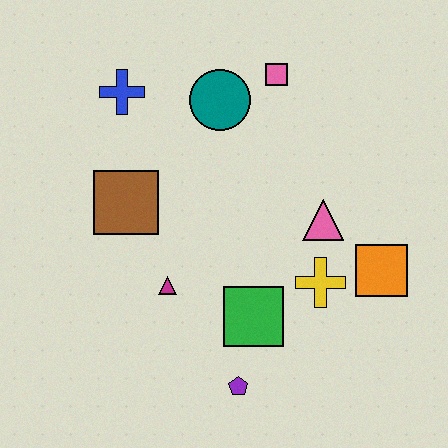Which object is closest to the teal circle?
The pink square is closest to the teal circle.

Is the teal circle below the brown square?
No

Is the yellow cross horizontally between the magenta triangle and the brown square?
No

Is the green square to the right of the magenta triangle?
Yes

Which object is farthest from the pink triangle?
The blue cross is farthest from the pink triangle.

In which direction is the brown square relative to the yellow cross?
The brown square is to the left of the yellow cross.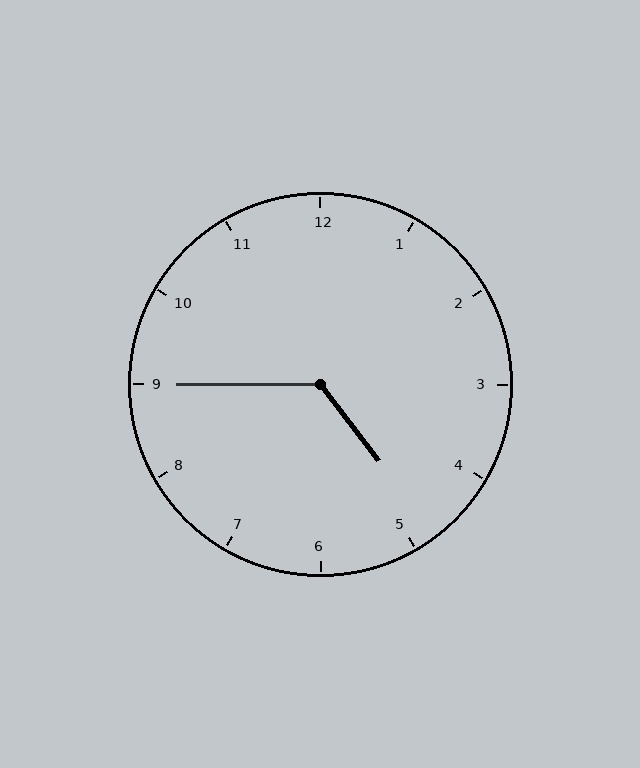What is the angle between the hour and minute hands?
Approximately 128 degrees.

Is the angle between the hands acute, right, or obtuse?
It is obtuse.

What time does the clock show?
4:45.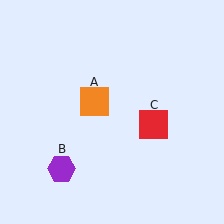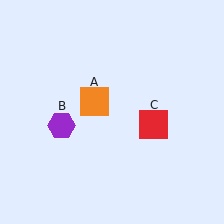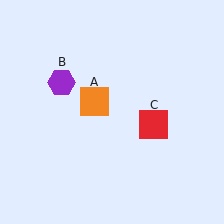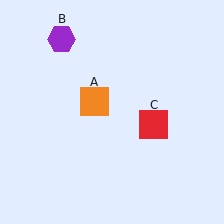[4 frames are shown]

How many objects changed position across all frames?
1 object changed position: purple hexagon (object B).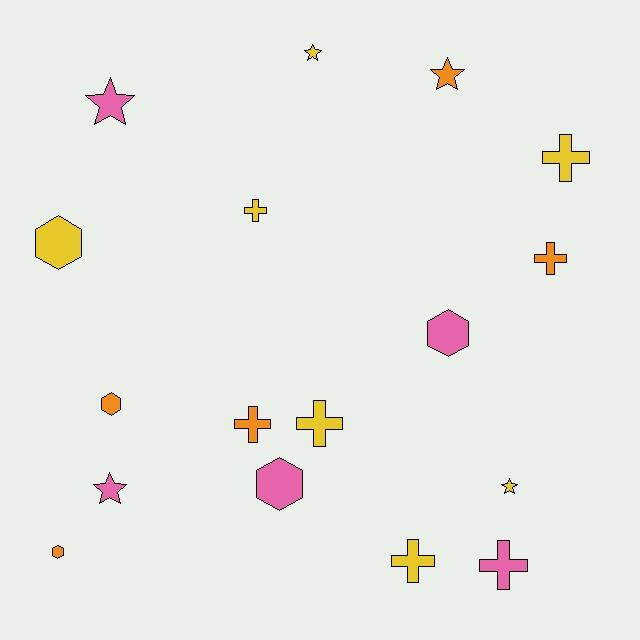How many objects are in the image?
There are 17 objects.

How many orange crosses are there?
There are 2 orange crosses.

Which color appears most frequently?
Yellow, with 7 objects.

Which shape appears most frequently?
Cross, with 7 objects.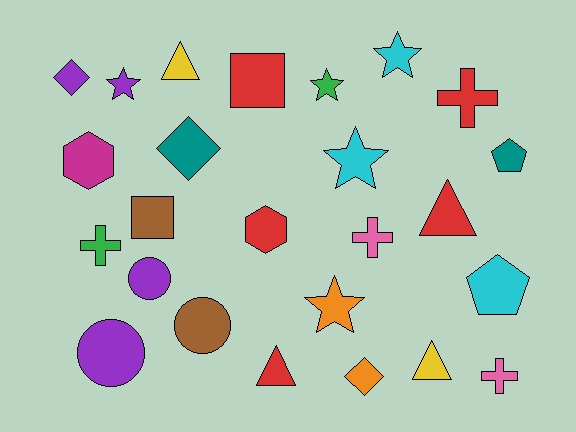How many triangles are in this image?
There are 4 triangles.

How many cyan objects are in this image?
There are 3 cyan objects.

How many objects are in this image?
There are 25 objects.